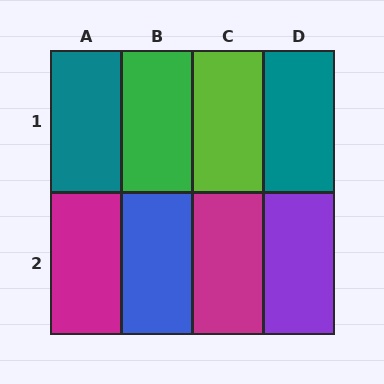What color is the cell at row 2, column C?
Magenta.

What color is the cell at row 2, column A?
Magenta.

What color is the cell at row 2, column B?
Blue.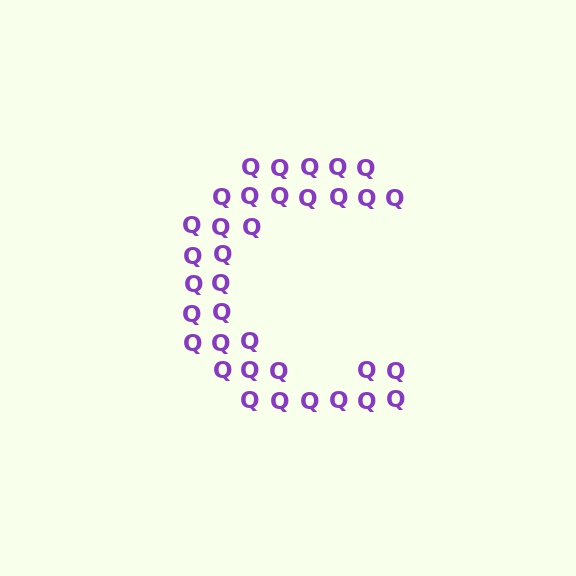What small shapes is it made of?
It is made of small letter Q's.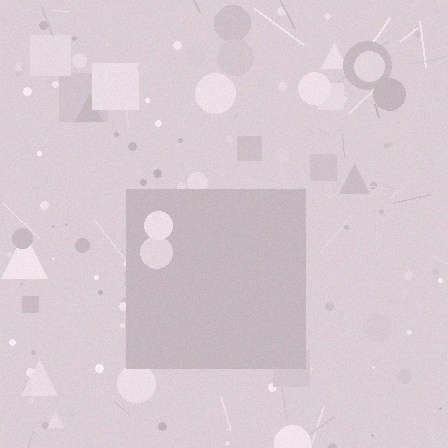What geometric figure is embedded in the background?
A square is embedded in the background.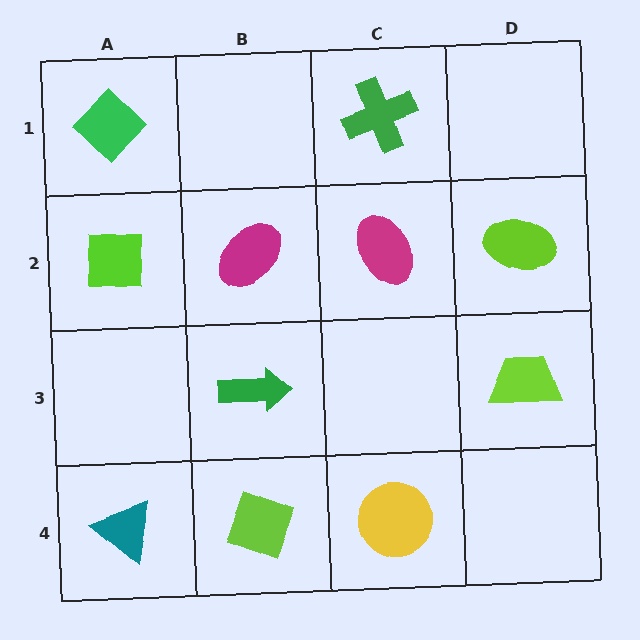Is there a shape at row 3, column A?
No, that cell is empty.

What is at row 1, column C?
A green cross.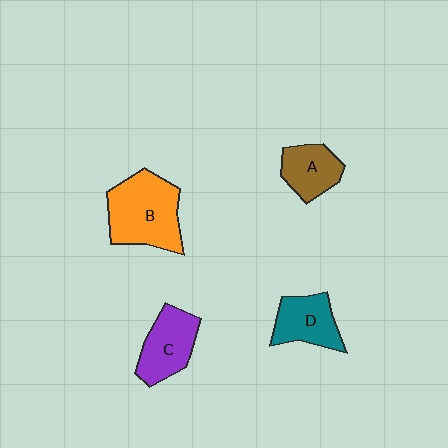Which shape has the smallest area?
Shape A (brown).